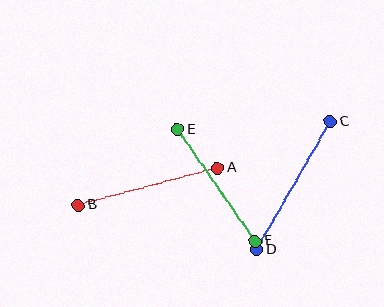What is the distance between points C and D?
The distance is approximately 147 pixels.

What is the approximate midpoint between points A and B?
The midpoint is at approximately (148, 187) pixels.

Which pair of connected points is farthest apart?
Points C and D are farthest apart.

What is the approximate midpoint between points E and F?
The midpoint is at approximately (217, 185) pixels.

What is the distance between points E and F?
The distance is approximately 136 pixels.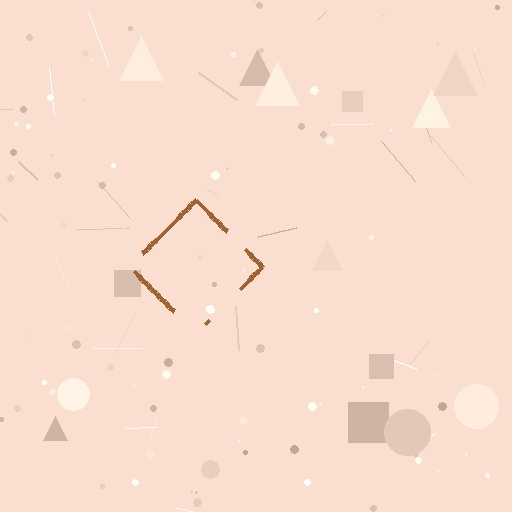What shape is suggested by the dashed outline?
The dashed outline suggests a diamond.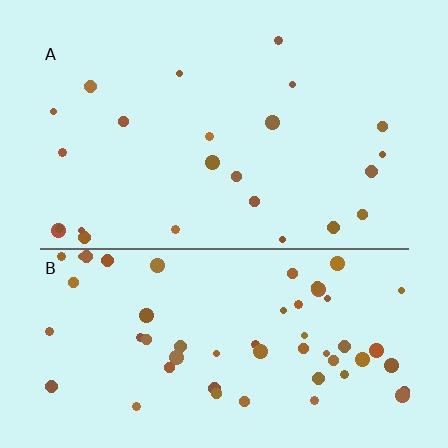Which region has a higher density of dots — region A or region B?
B (the bottom).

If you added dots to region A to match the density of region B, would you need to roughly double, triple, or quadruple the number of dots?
Approximately double.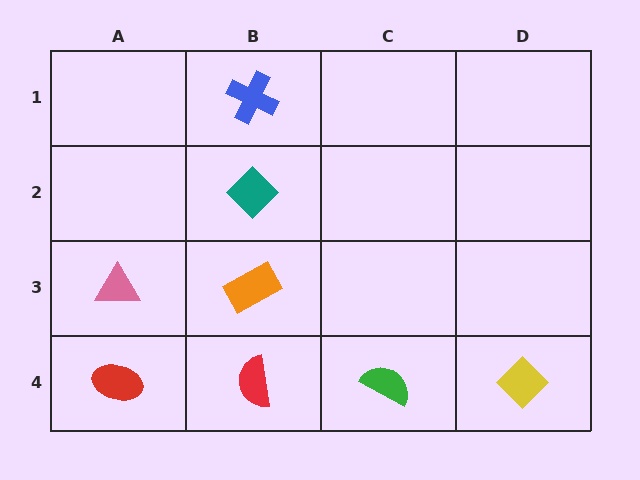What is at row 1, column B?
A blue cross.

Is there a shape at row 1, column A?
No, that cell is empty.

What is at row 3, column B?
An orange rectangle.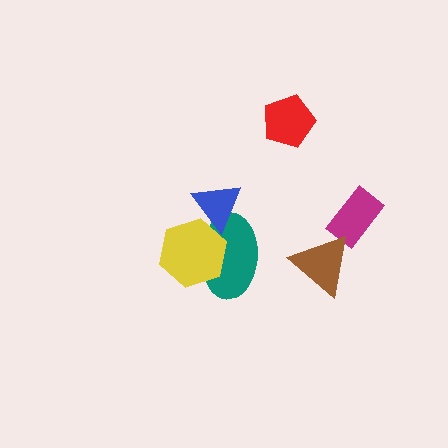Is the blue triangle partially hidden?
Yes, it is partially covered by another shape.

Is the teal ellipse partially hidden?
Yes, it is partially covered by another shape.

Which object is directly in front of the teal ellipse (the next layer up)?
The blue triangle is directly in front of the teal ellipse.